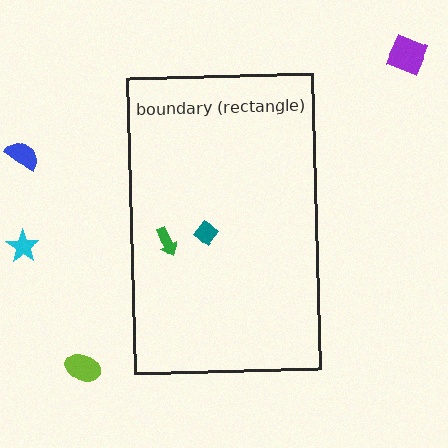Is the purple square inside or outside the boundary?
Outside.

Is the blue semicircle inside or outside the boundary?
Outside.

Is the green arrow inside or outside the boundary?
Inside.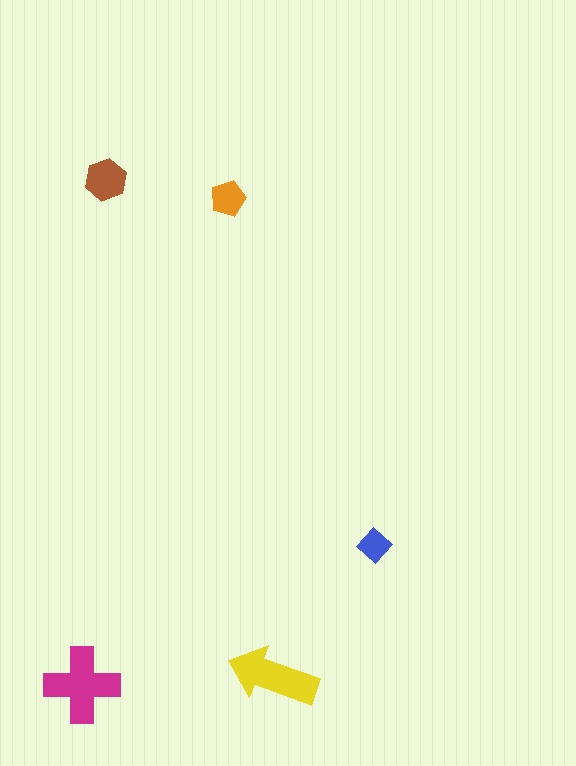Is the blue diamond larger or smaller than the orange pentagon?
Smaller.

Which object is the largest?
The magenta cross.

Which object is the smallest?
The blue diamond.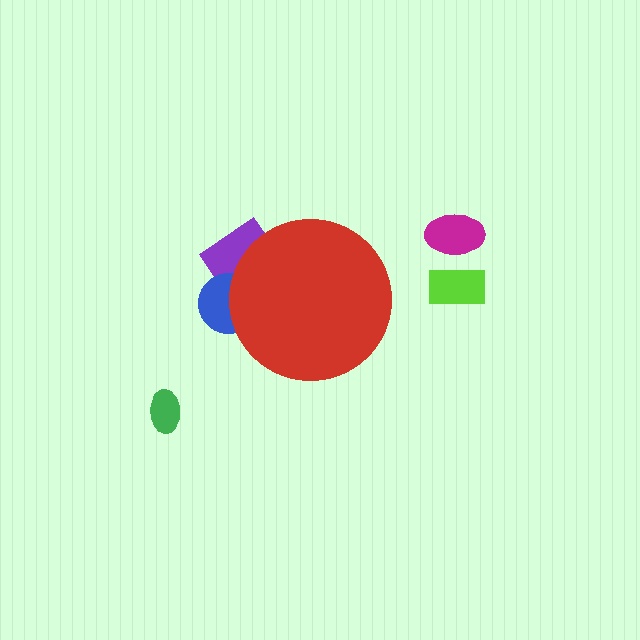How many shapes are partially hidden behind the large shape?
2 shapes are partially hidden.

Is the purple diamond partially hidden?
Yes, the purple diamond is partially hidden behind the red circle.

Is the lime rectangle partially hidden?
No, the lime rectangle is fully visible.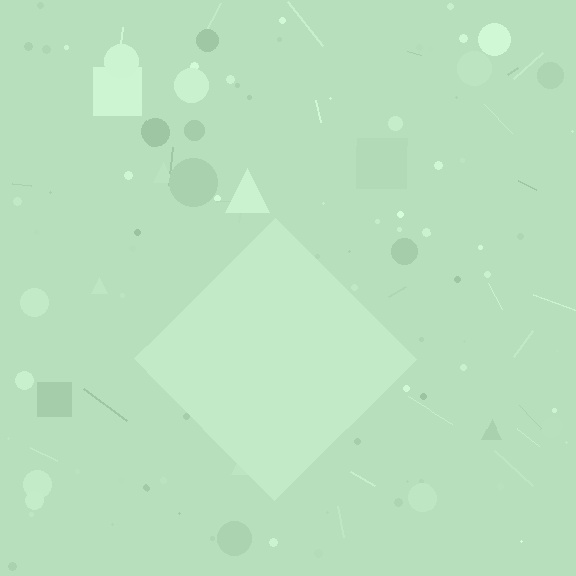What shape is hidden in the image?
A diamond is hidden in the image.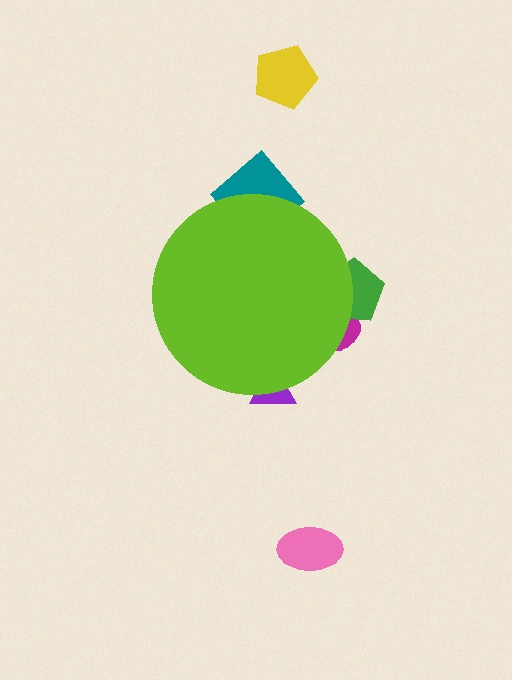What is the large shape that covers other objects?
A lime circle.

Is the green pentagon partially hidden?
Yes, the green pentagon is partially hidden behind the lime circle.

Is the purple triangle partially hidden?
Yes, the purple triangle is partially hidden behind the lime circle.